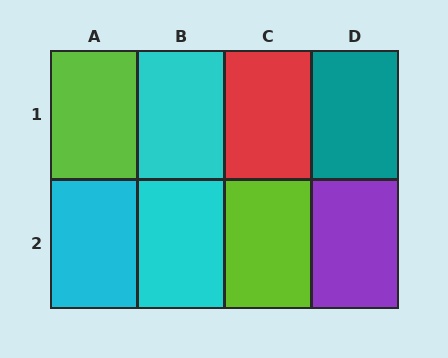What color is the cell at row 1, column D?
Teal.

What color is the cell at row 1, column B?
Cyan.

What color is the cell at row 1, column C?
Red.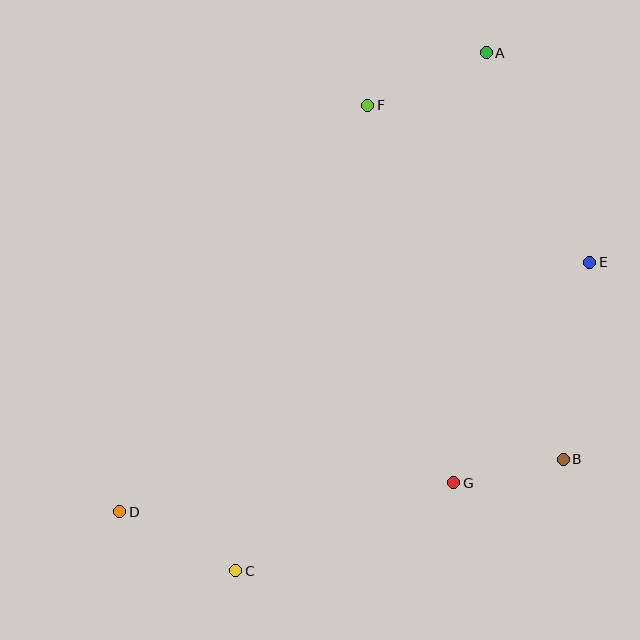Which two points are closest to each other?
Points B and G are closest to each other.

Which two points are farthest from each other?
Points A and D are farthest from each other.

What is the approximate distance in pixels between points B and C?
The distance between B and C is approximately 346 pixels.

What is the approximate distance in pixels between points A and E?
The distance between A and E is approximately 234 pixels.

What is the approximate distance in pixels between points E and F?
The distance between E and F is approximately 272 pixels.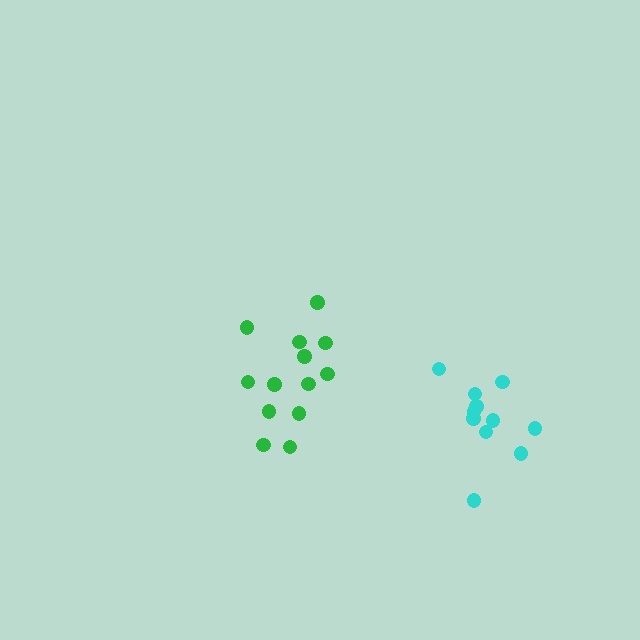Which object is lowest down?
The cyan cluster is bottommost.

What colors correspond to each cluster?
The clusters are colored: cyan, green.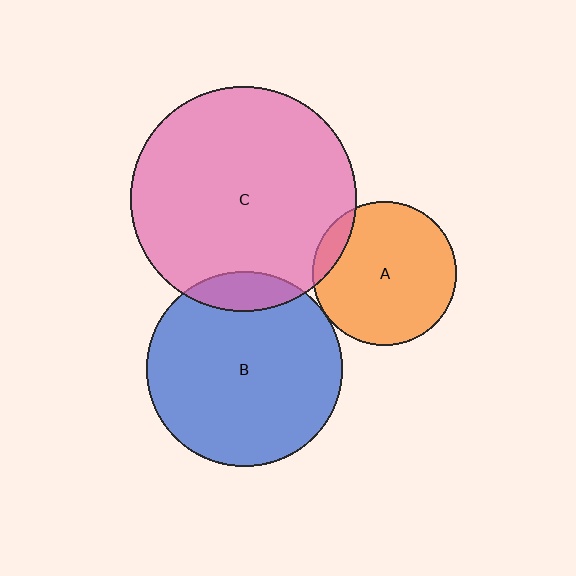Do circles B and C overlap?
Yes.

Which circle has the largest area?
Circle C (pink).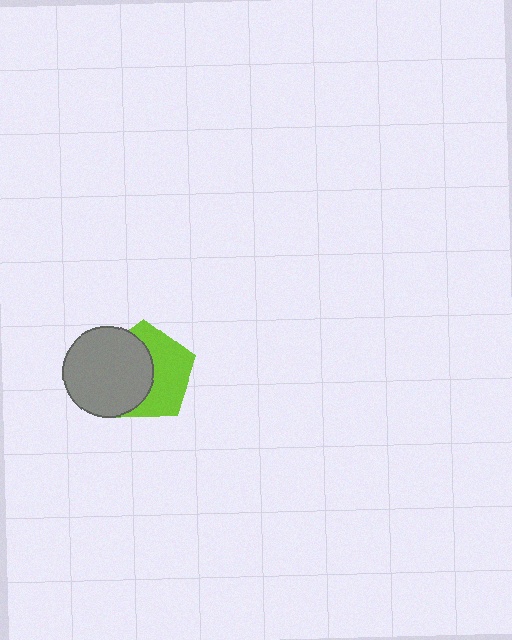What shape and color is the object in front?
The object in front is a gray circle.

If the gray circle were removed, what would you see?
You would see the complete lime pentagon.